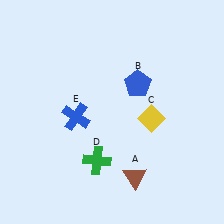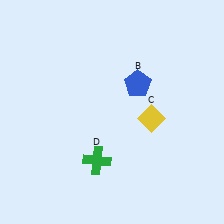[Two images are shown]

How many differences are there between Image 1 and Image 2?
There are 2 differences between the two images.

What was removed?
The blue cross (E), the brown triangle (A) were removed in Image 2.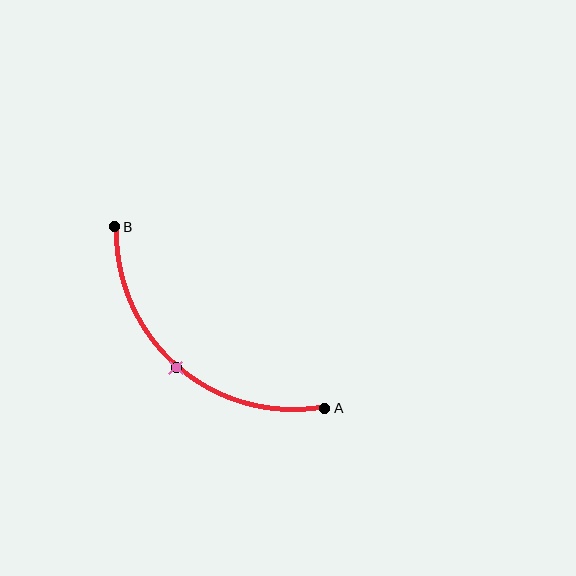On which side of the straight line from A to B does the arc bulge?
The arc bulges below and to the left of the straight line connecting A and B.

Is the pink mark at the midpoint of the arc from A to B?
Yes. The pink mark lies on the arc at equal arc-length from both A and B — it is the arc midpoint.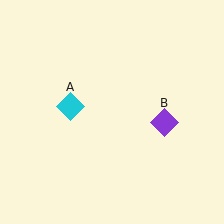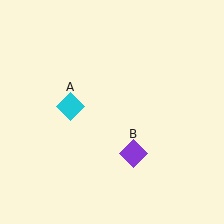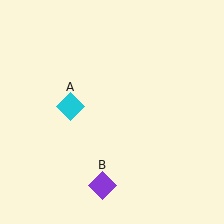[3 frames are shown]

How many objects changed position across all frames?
1 object changed position: purple diamond (object B).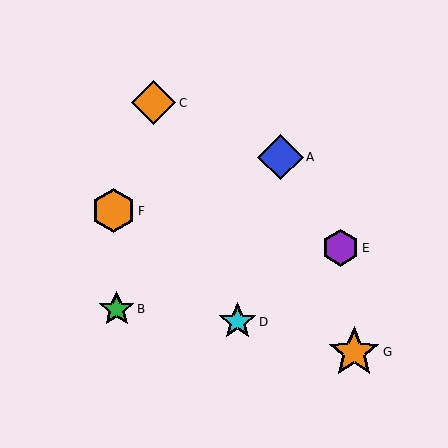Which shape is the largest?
The orange star (labeled G) is the largest.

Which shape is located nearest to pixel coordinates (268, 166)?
The blue diamond (labeled A) at (281, 157) is nearest to that location.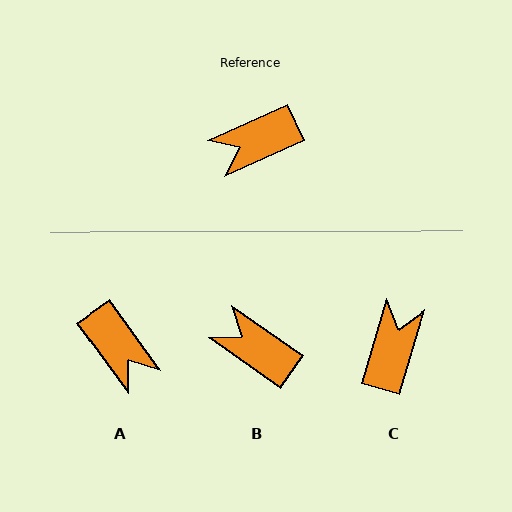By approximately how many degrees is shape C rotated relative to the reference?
Approximately 131 degrees clockwise.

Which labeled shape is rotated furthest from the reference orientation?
C, about 131 degrees away.